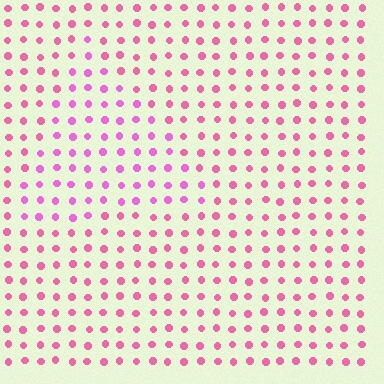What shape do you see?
I see a triangle.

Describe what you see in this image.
The image is filled with small pink elements in a uniform arrangement. A triangle-shaped region is visible where the elements are tinted to a slightly different hue, forming a subtle color boundary.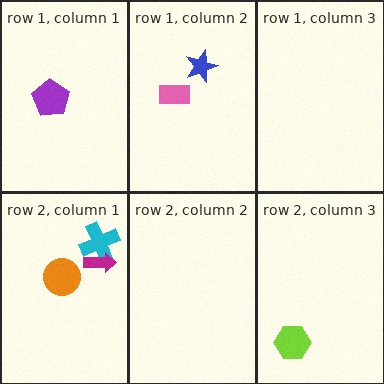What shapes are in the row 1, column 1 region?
The purple pentagon.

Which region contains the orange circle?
The row 2, column 1 region.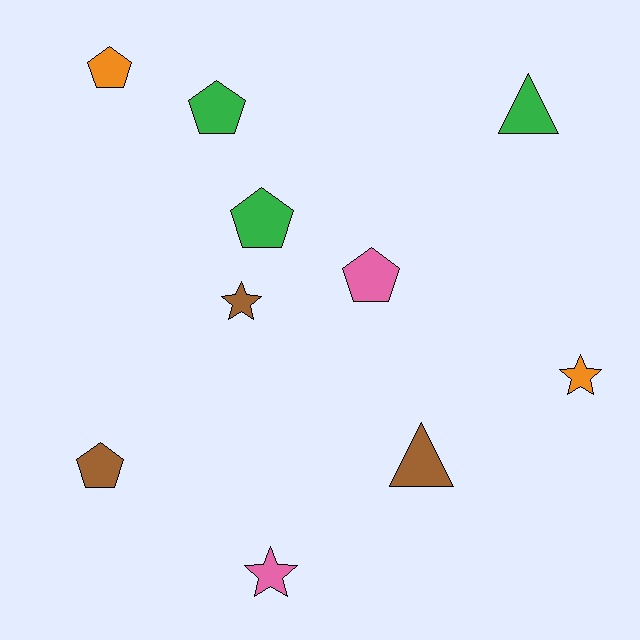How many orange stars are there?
There is 1 orange star.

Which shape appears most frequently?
Pentagon, with 5 objects.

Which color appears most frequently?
Green, with 3 objects.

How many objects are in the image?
There are 10 objects.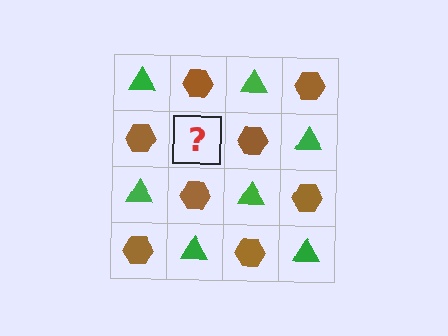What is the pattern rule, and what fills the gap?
The rule is that it alternates green triangle and brown hexagon in a checkerboard pattern. The gap should be filled with a green triangle.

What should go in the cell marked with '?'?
The missing cell should contain a green triangle.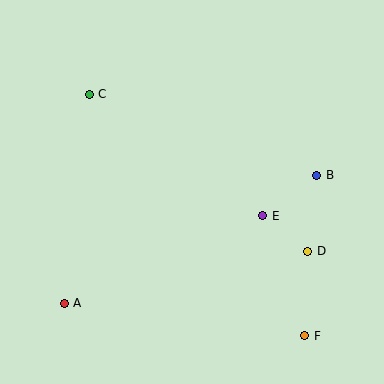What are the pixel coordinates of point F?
Point F is at (305, 336).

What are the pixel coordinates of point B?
Point B is at (317, 175).